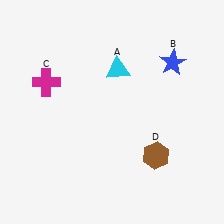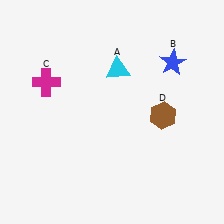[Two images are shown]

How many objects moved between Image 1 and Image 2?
1 object moved between the two images.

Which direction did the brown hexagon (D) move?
The brown hexagon (D) moved up.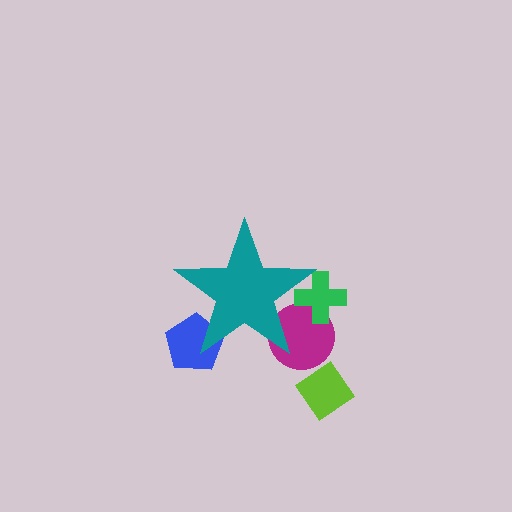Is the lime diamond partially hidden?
No, the lime diamond is fully visible.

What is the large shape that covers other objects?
A teal star.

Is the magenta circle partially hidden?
Yes, the magenta circle is partially hidden behind the teal star.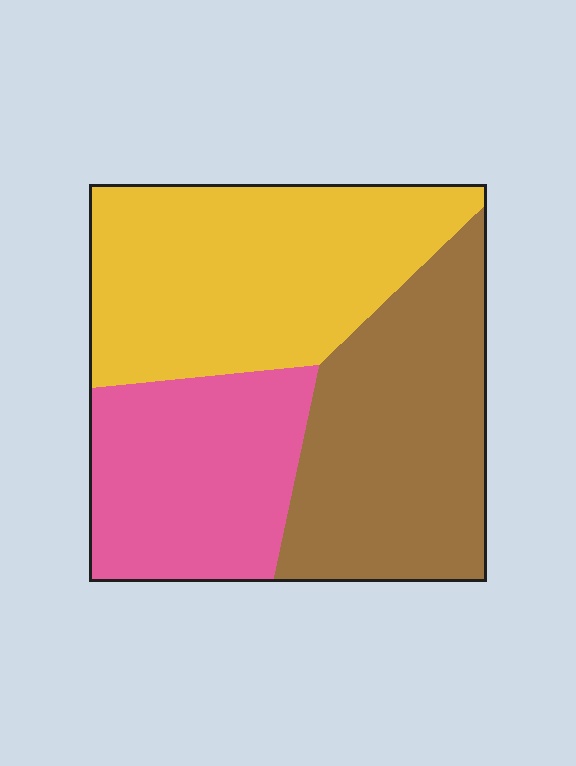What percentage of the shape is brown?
Brown takes up about one third (1/3) of the shape.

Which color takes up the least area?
Pink, at roughly 25%.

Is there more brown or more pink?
Brown.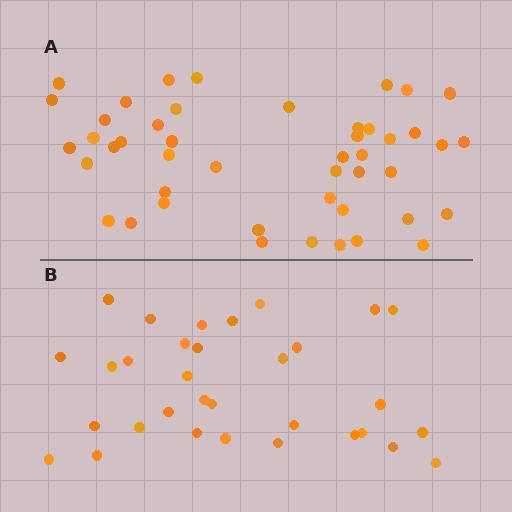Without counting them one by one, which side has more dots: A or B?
Region A (the top region) has more dots.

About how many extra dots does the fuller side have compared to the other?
Region A has approximately 15 more dots than region B.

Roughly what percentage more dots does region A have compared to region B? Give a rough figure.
About 45% more.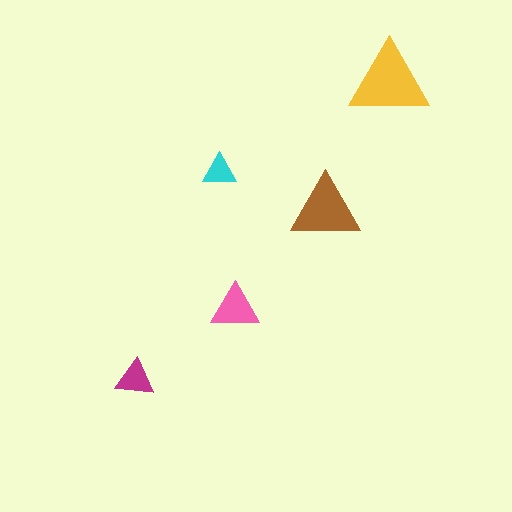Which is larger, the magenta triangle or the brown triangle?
The brown one.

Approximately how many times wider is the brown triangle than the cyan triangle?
About 2 times wider.